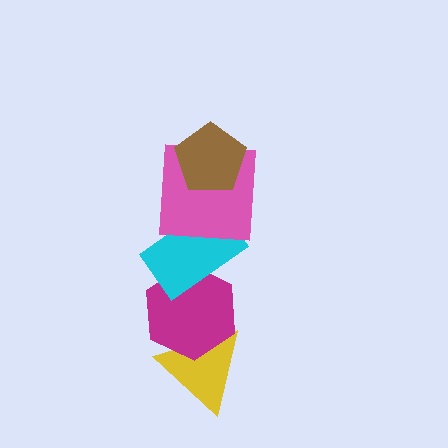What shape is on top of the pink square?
The brown pentagon is on top of the pink square.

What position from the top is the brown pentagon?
The brown pentagon is 1st from the top.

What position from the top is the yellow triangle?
The yellow triangle is 5th from the top.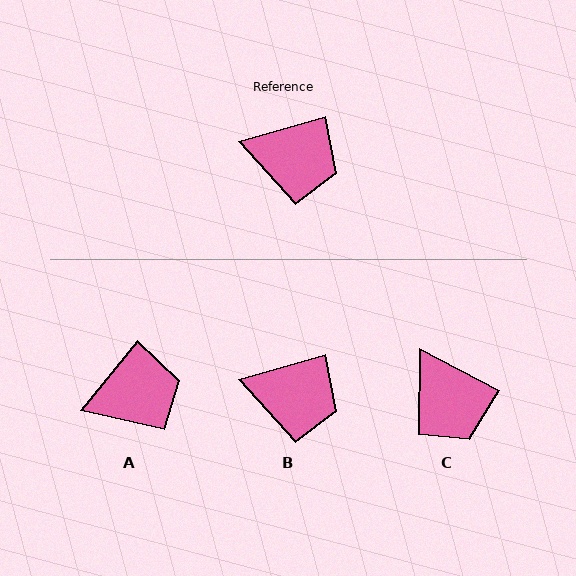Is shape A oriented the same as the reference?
No, it is off by about 35 degrees.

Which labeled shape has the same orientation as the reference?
B.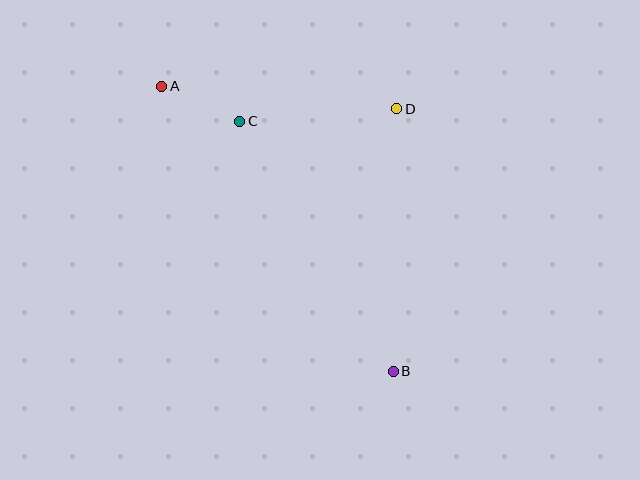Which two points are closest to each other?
Points A and C are closest to each other.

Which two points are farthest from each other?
Points A and B are farthest from each other.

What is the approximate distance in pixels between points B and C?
The distance between B and C is approximately 294 pixels.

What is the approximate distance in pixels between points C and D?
The distance between C and D is approximately 157 pixels.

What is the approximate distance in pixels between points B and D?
The distance between B and D is approximately 262 pixels.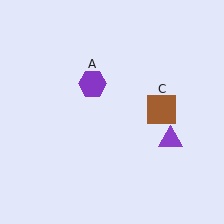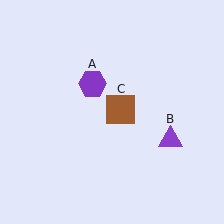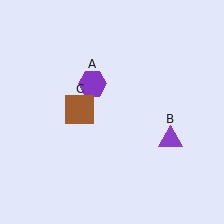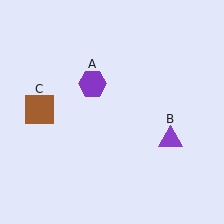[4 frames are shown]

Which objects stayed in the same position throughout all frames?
Purple hexagon (object A) and purple triangle (object B) remained stationary.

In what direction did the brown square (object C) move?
The brown square (object C) moved left.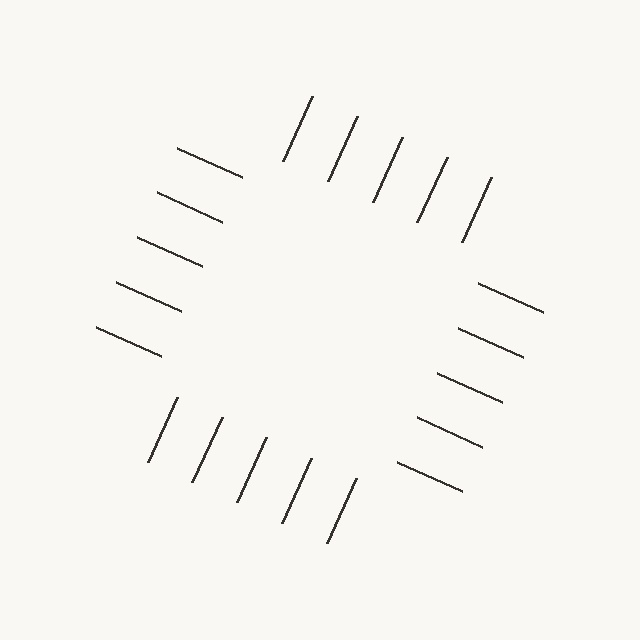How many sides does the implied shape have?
4 sides — the line-ends trace a square.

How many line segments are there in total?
20 — 5 along each of the 4 edges.